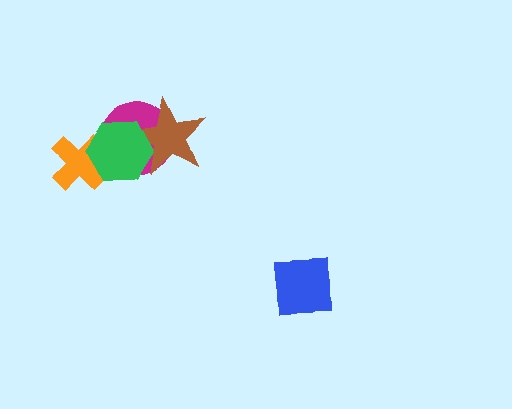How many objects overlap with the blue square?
0 objects overlap with the blue square.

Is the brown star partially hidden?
Yes, it is partially covered by another shape.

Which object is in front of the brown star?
The green hexagon is in front of the brown star.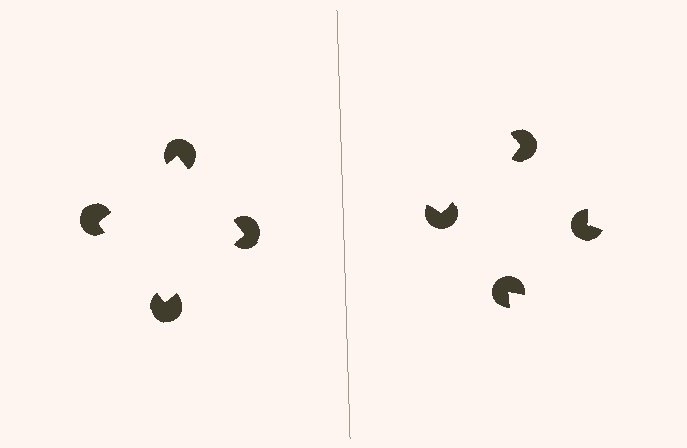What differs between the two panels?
The pac-man discs are positioned identically on both sides; only the wedge orientations differ. On the left they align to a square; on the right they are misaligned.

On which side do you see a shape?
An illusory square appears on the left side. On the right side the wedge cuts are rotated, so no coherent shape forms.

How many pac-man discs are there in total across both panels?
8 — 4 on each side.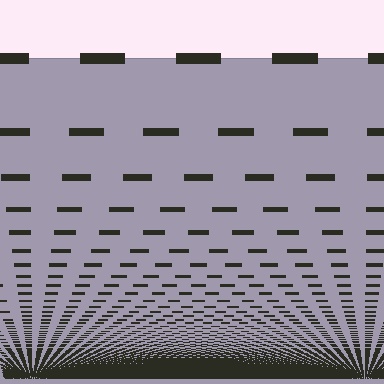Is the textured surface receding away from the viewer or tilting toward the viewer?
The surface appears to tilt toward the viewer. Texture elements get larger and sparser toward the top.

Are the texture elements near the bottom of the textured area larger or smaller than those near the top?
Smaller. The gradient is inverted — elements near the bottom are smaller and denser.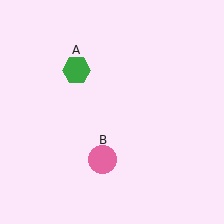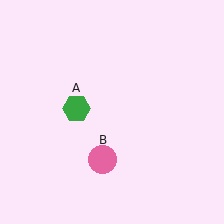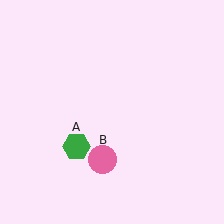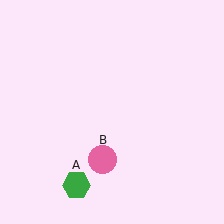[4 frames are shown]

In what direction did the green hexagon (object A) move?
The green hexagon (object A) moved down.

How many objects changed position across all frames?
1 object changed position: green hexagon (object A).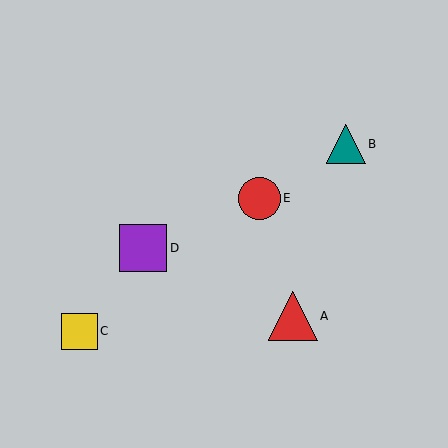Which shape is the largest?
The red triangle (labeled A) is the largest.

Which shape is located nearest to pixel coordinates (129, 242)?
The purple square (labeled D) at (143, 248) is nearest to that location.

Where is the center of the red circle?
The center of the red circle is at (259, 198).